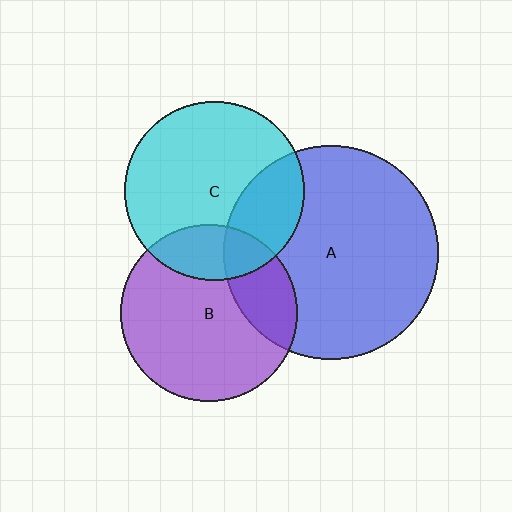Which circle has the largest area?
Circle A (blue).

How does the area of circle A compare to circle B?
Approximately 1.5 times.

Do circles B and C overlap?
Yes.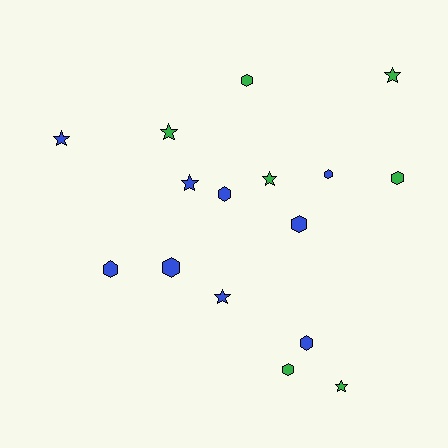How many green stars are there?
There are 4 green stars.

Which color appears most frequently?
Blue, with 9 objects.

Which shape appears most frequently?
Hexagon, with 9 objects.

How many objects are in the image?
There are 16 objects.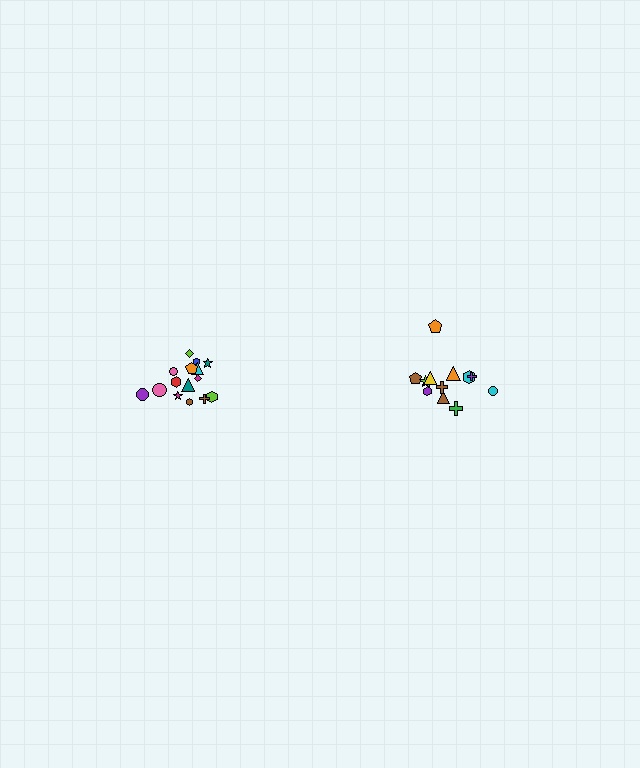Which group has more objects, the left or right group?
The left group.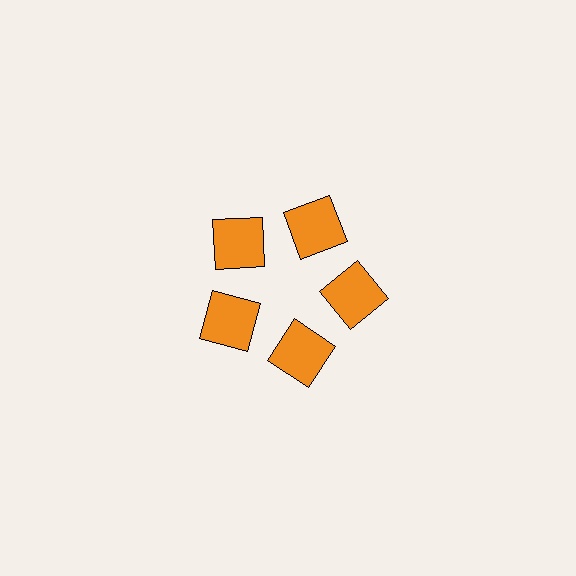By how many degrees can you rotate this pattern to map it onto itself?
The pattern maps onto itself every 72 degrees of rotation.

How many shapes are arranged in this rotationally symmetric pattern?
There are 5 shapes, arranged in 5 groups of 1.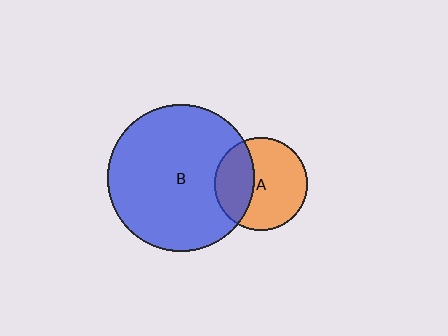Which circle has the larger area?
Circle B (blue).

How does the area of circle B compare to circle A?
Approximately 2.5 times.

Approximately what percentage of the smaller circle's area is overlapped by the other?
Approximately 35%.